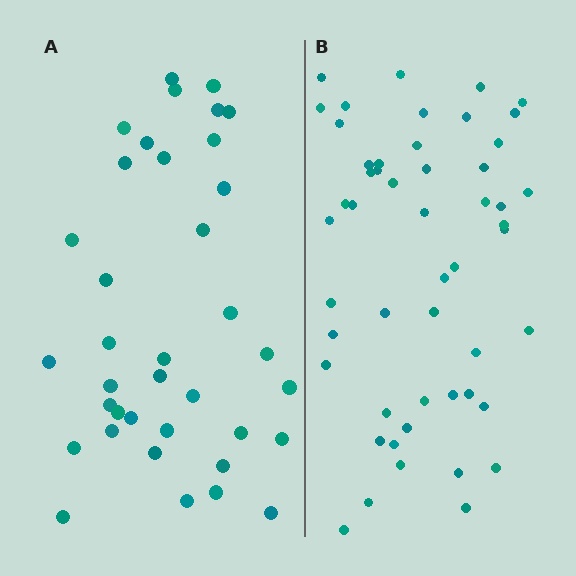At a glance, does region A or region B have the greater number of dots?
Region B (the right region) has more dots.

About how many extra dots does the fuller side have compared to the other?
Region B has approximately 15 more dots than region A.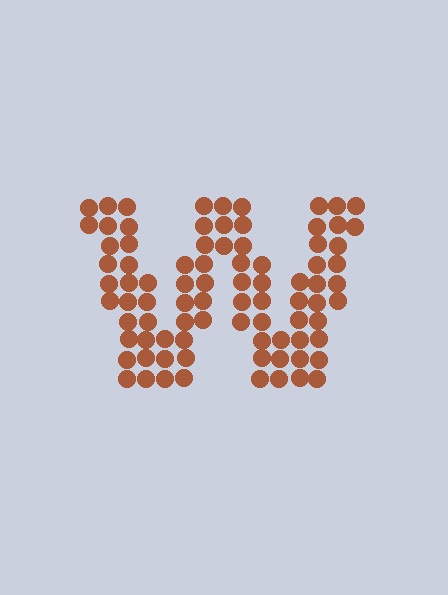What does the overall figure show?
The overall figure shows the letter W.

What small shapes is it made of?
It is made of small circles.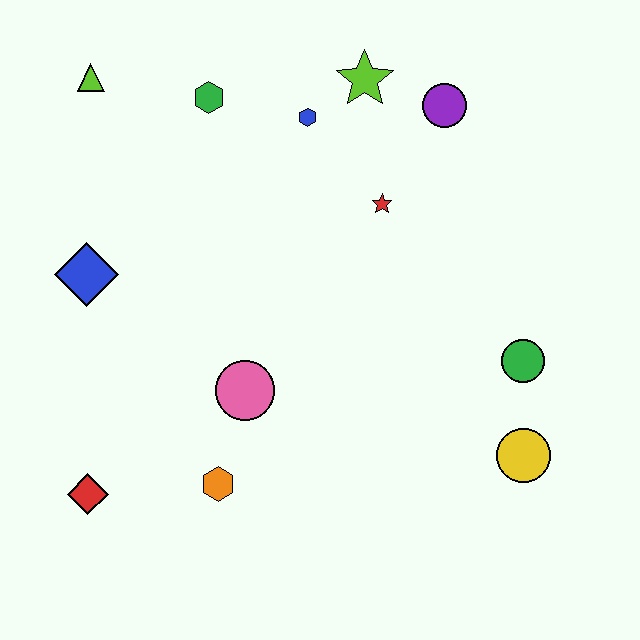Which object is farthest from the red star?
The red diamond is farthest from the red star.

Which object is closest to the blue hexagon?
The lime star is closest to the blue hexagon.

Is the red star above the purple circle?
No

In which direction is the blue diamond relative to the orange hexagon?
The blue diamond is above the orange hexagon.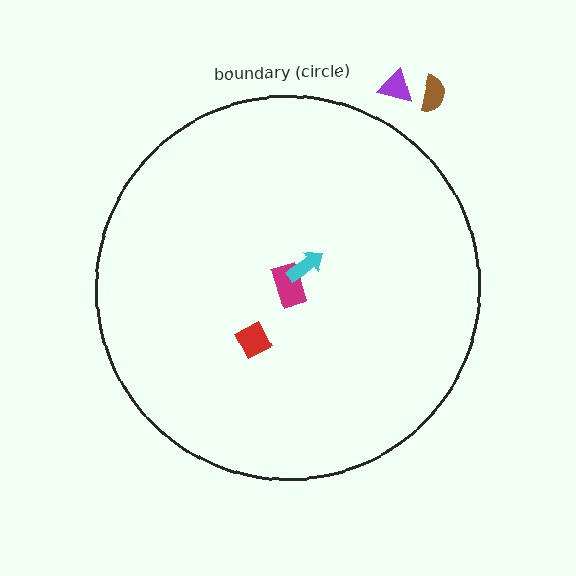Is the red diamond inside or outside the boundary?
Inside.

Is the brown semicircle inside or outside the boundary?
Outside.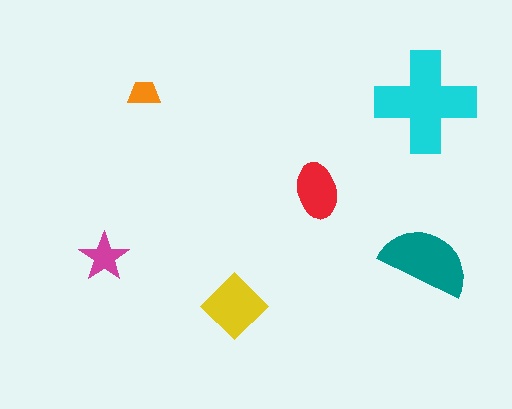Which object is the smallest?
The orange trapezoid.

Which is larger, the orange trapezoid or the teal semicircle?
The teal semicircle.